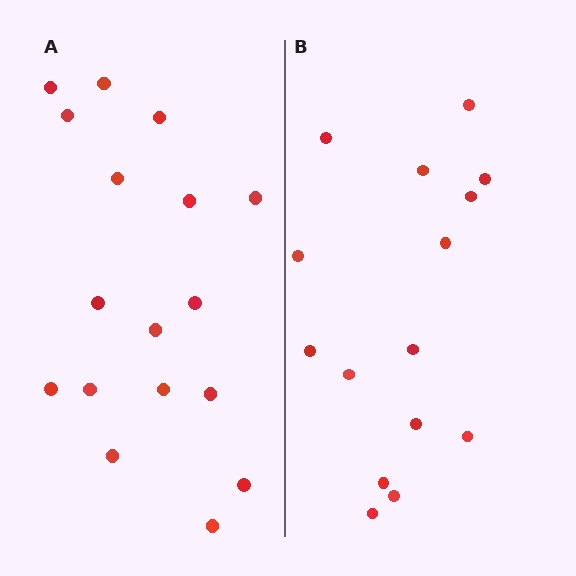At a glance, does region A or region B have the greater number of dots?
Region A (the left region) has more dots.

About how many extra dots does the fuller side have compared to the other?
Region A has just a few more — roughly 2 or 3 more dots than region B.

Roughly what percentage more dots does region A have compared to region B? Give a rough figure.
About 15% more.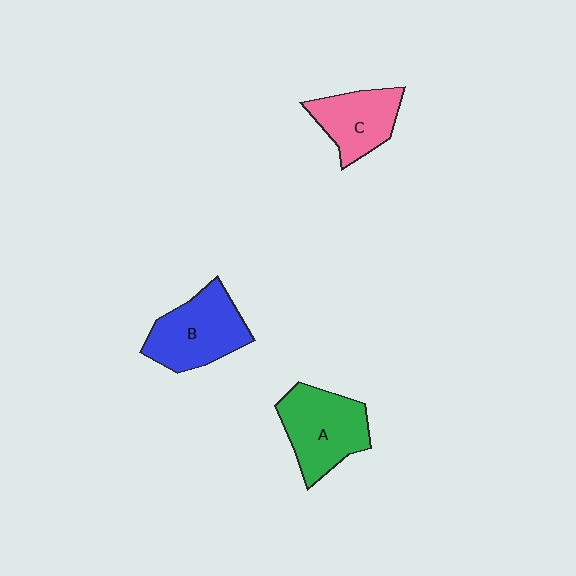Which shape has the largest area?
Shape A (green).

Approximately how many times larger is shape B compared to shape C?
Approximately 1.3 times.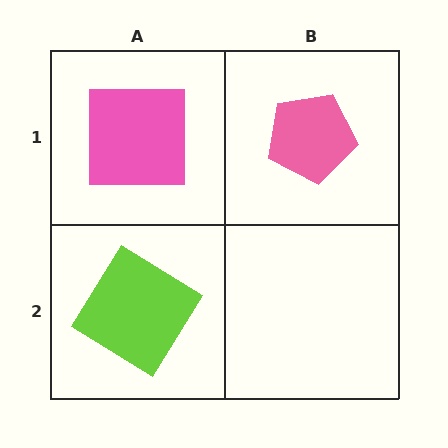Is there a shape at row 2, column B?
No, that cell is empty.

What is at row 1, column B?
A pink pentagon.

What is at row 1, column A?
A pink square.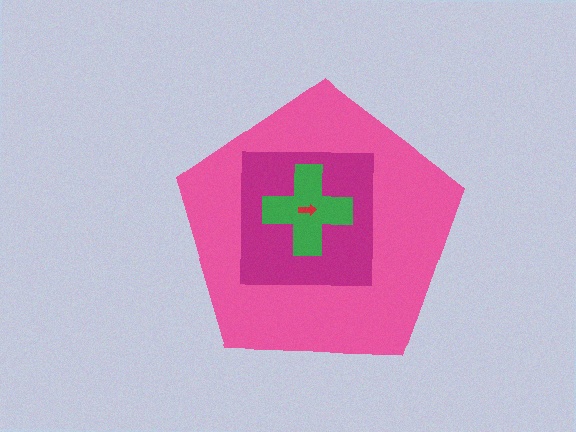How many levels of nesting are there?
4.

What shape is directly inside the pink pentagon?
The magenta square.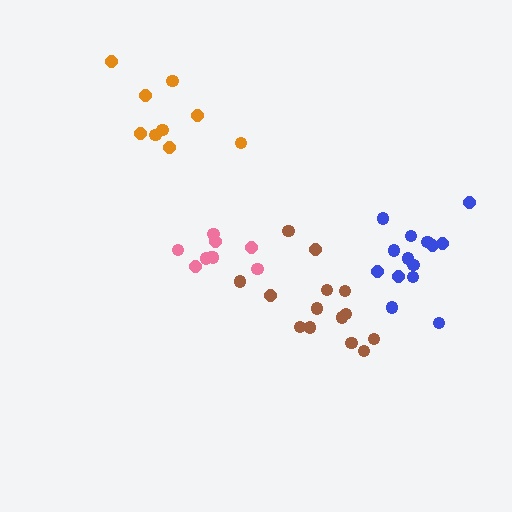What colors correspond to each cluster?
The clusters are colored: orange, brown, blue, pink.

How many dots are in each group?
Group 1: 9 dots, Group 2: 14 dots, Group 3: 14 dots, Group 4: 9 dots (46 total).